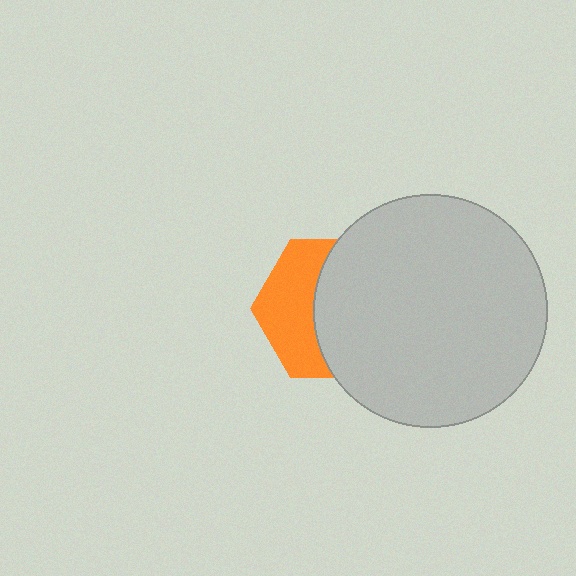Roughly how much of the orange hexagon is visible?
A small part of it is visible (roughly 42%).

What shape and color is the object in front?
The object in front is a light gray circle.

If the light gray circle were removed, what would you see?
You would see the complete orange hexagon.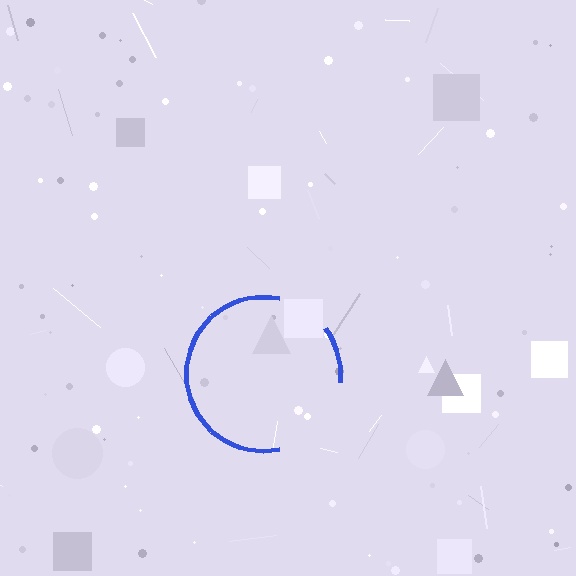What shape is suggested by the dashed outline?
The dashed outline suggests a circle.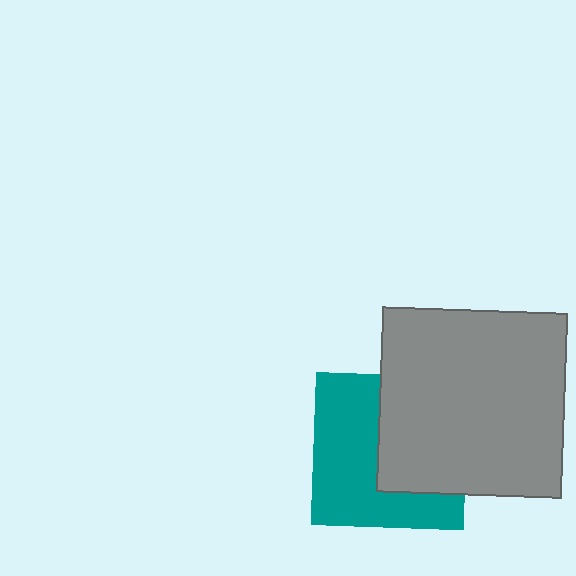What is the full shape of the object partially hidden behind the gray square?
The partially hidden object is a teal square.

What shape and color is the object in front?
The object in front is a gray square.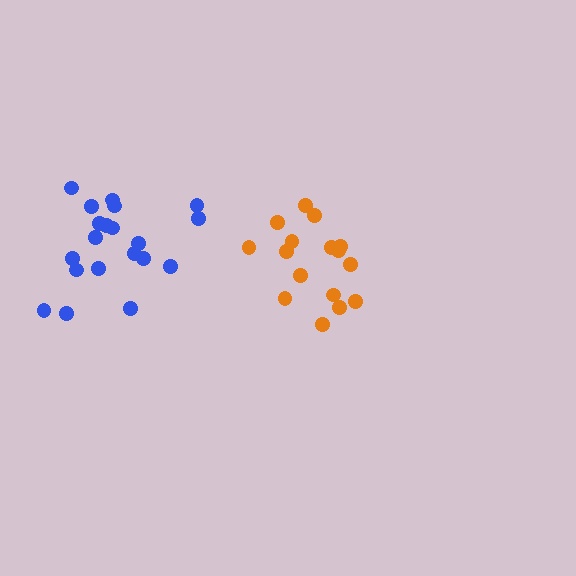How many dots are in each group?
Group 1: 20 dots, Group 2: 16 dots (36 total).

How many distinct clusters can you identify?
There are 2 distinct clusters.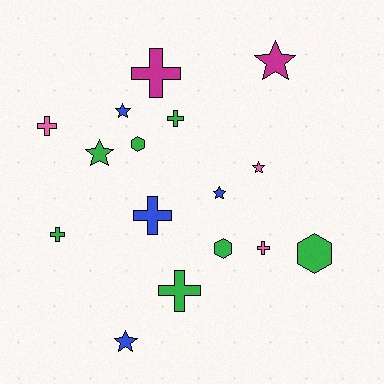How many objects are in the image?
There are 16 objects.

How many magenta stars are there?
There is 1 magenta star.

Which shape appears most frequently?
Cross, with 7 objects.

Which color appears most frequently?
Green, with 7 objects.